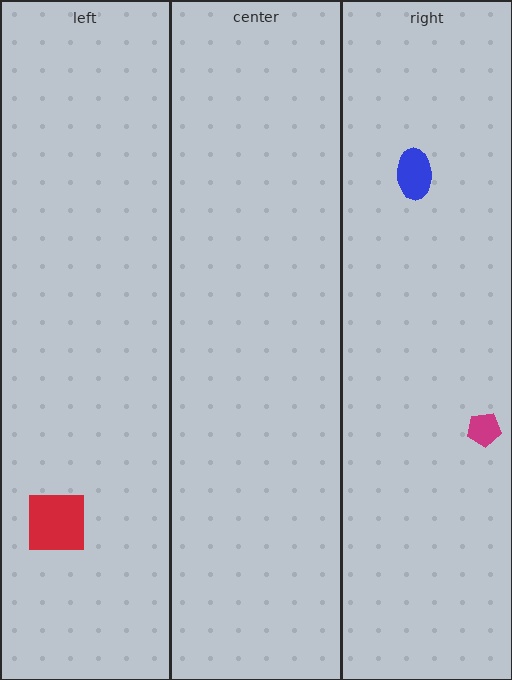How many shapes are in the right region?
2.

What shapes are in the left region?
The red square.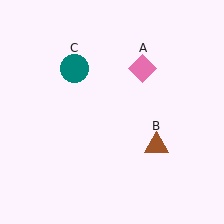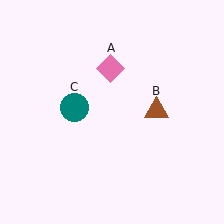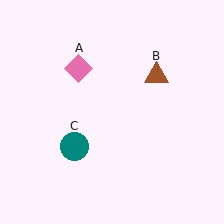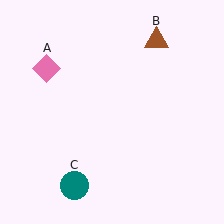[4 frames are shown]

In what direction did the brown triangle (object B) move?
The brown triangle (object B) moved up.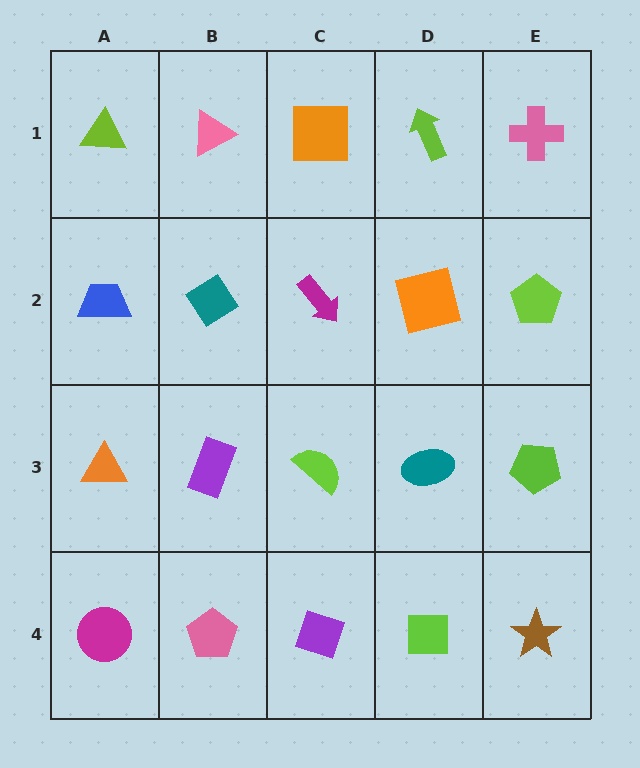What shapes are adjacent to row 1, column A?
A blue trapezoid (row 2, column A), a pink triangle (row 1, column B).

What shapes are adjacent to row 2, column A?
A lime triangle (row 1, column A), an orange triangle (row 3, column A), a teal diamond (row 2, column B).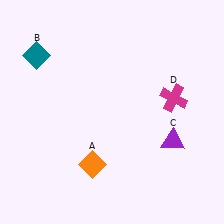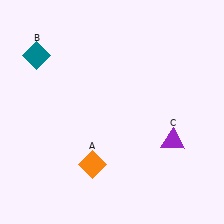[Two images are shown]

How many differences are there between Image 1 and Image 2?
There is 1 difference between the two images.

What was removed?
The magenta cross (D) was removed in Image 2.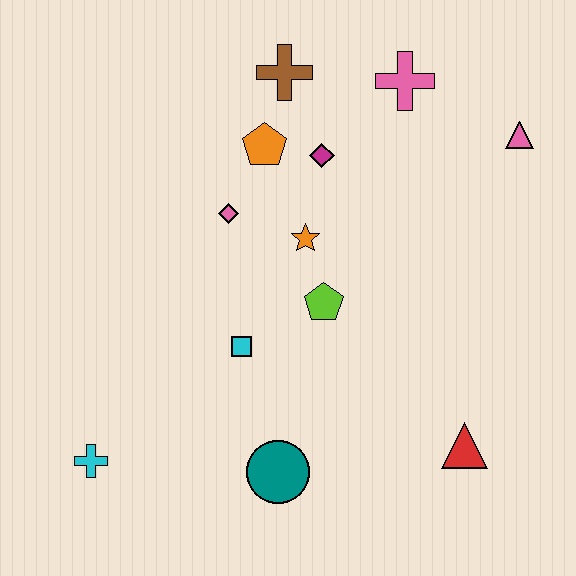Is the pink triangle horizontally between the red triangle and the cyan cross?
No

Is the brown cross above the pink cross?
Yes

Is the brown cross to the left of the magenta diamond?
Yes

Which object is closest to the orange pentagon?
The magenta diamond is closest to the orange pentagon.